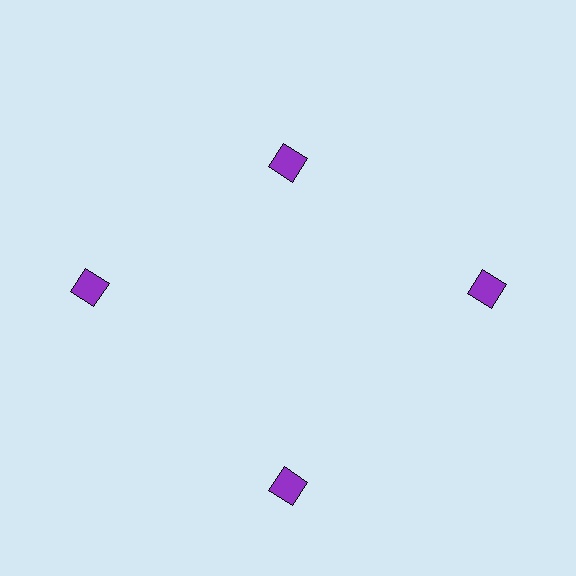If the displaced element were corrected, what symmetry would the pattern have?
It would have 4-fold rotational symmetry — the pattern would map onto itself every 90 degrees.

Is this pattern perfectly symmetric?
No. The 4 purple diamonds are arranged in a ring, but one element near the 12 o'clock position is pulled inward toward the center, breaking the 4-fold rotational symmetry.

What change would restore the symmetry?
The symmetry would be restored by moving it outward, back onto the ring so that all 4 diamonds sit at equal angles and equal distance from the center.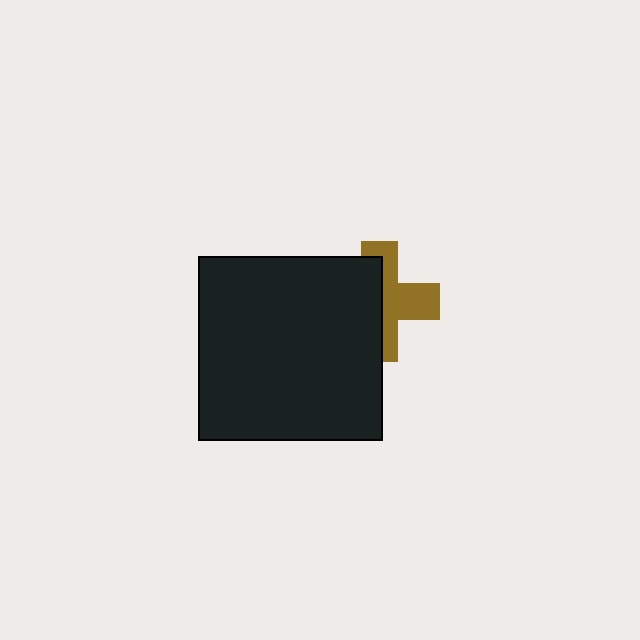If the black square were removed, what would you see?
You would see the complete brown cross.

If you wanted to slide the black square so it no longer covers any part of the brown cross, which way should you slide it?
Slide it left — that is the most direct way to separate the two shapes.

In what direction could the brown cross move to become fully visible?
The brown cross could move right. That would shift it out from behind the black square entirely.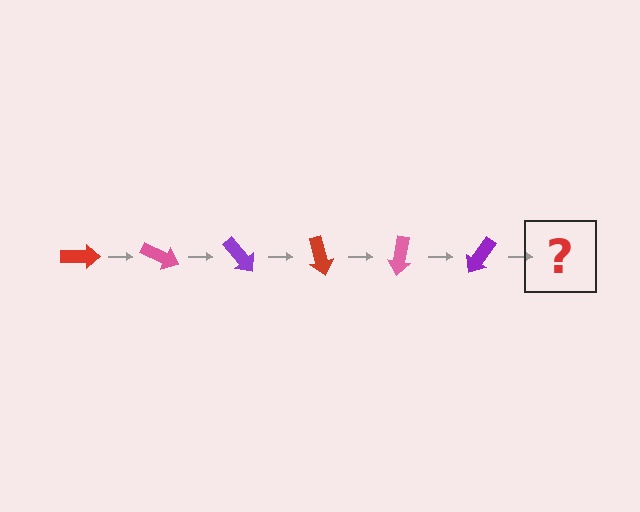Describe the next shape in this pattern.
It should be a red arrow, rotated 150 degrees from the start.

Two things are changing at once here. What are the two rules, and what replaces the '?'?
The two rules are that it rotates 25 degrees each step and the color cycles through red, pink, and purple. The '?' should be a red arrow, rotated 150 degrees from the start.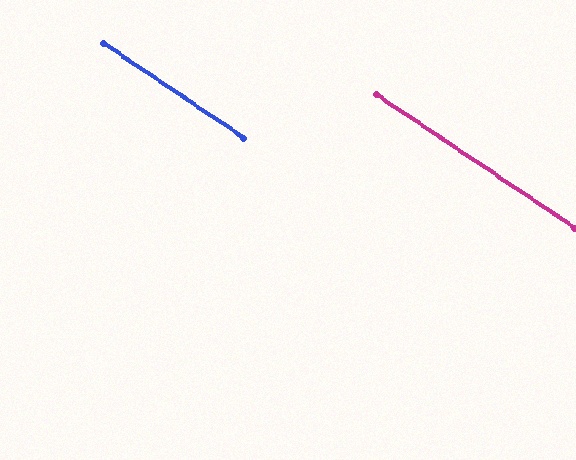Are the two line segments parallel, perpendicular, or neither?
Parallel — their directions differ by only 0.2°.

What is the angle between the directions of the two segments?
Approximately 0 degrees.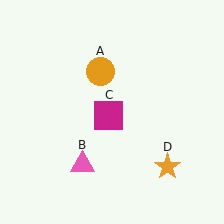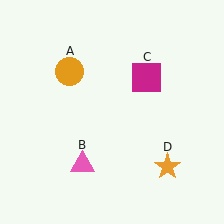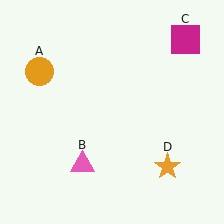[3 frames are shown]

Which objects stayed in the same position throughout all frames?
Pink triangle (object B) and orange star (object D) remained stationary.